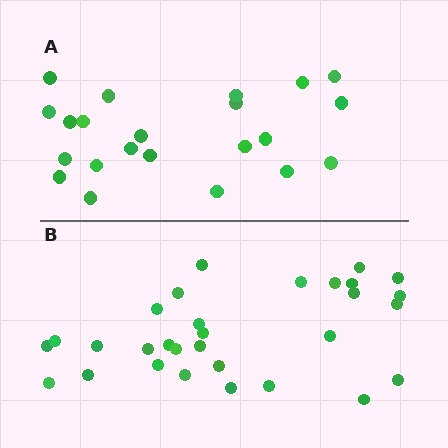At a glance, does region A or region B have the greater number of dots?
Region B (the bottom region) has more dots.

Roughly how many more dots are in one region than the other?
Region B has roughly 8 or so more dots than region A.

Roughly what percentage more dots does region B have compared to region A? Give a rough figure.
About 35% more.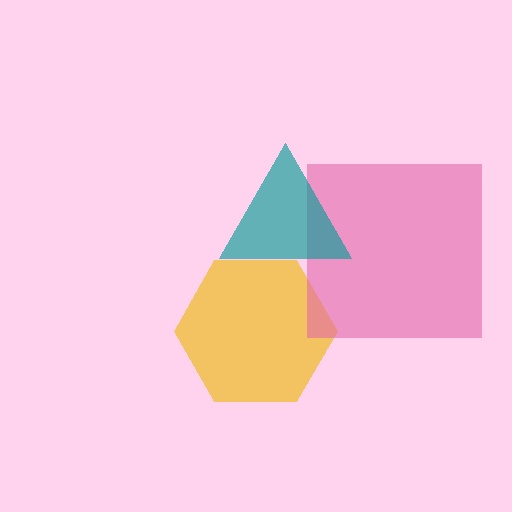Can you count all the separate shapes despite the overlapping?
Yes, there are 3 separate shapes.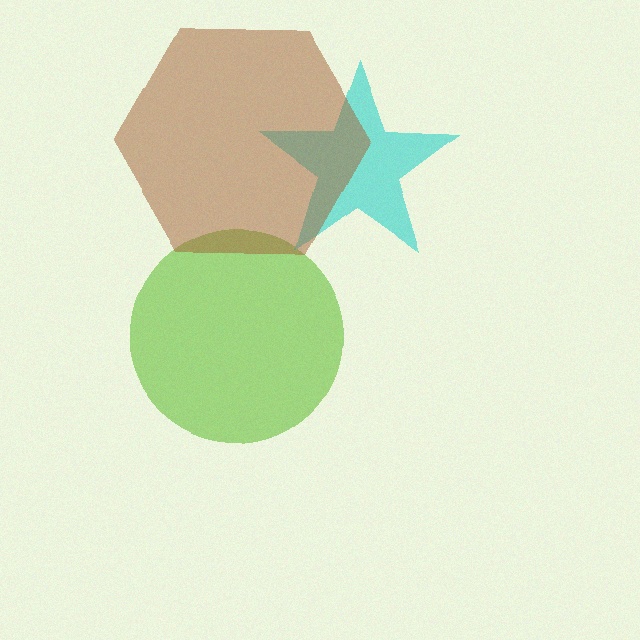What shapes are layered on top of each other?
The layered shapes are: a lime circle, a cyan star, a brown hexagon.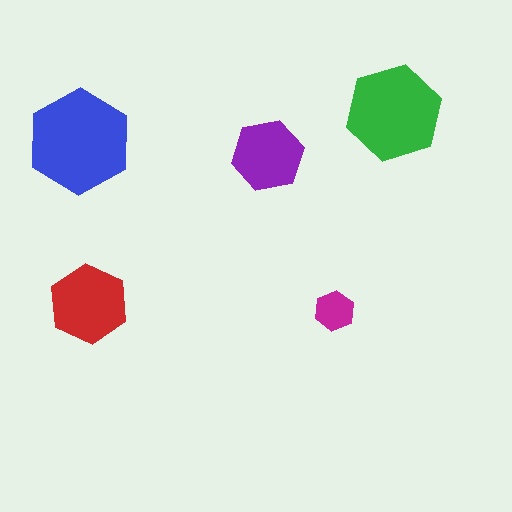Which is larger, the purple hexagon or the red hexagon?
The red one.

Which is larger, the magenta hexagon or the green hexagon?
The green one.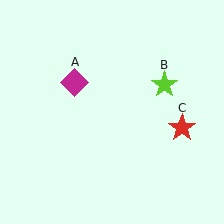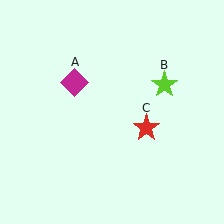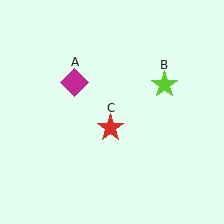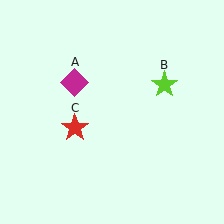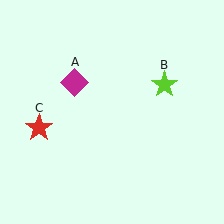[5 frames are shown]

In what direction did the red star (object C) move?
The red star (object C) moved left.